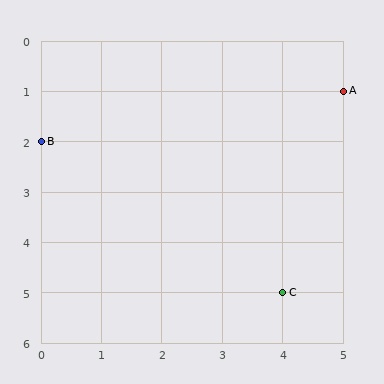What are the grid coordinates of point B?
Point B is at grid coordinates (0, 2).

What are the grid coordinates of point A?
Point A is at grid coordinates (5, 1).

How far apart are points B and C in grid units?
Points B and C are 4 columns and 3 rows apart (about 5.0 grid units diagonally).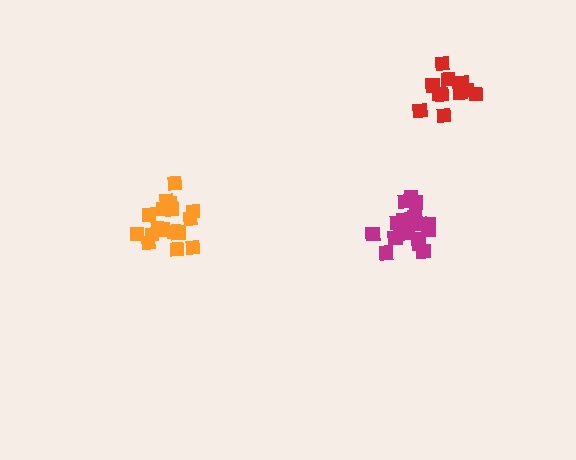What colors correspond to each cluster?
The clusters are colored: orange, red, magenta.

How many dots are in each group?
Group 1: 17 dots, Group 2: 13 dots, Group 3: 19 dots (49 total).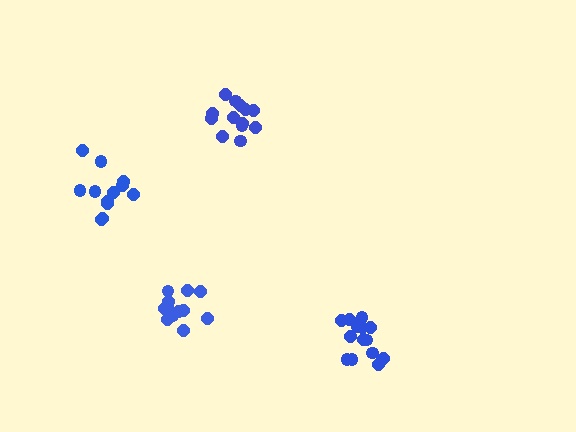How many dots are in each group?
Group 1: 13 dots, Group 2: 14 dots, Group 3: 12 dots, Group 4: 12 dots (51 total).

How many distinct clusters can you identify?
There are 4 distinct clusters.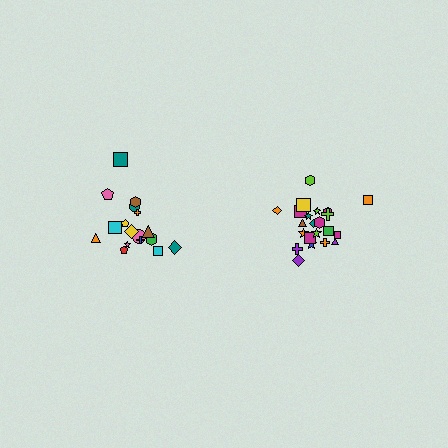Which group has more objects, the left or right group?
The right group.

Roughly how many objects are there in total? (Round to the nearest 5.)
Roughly 40 objects in total.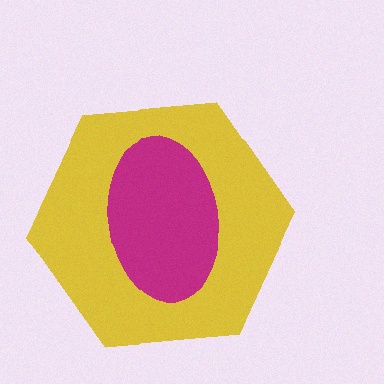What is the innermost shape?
The magenta ellipse.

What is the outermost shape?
The yellow hexagon.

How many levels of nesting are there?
2.